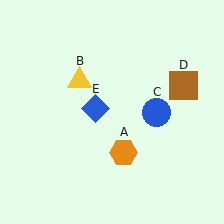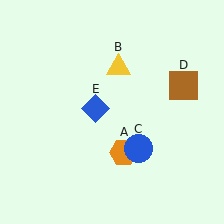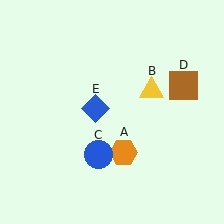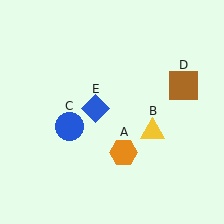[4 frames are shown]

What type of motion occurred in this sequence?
The yellow triangle (object B), blue circle (object C) rotated clockwise around the center of the scene.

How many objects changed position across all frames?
2 objects changed position: yellow triangle (object B), blue circle (object C).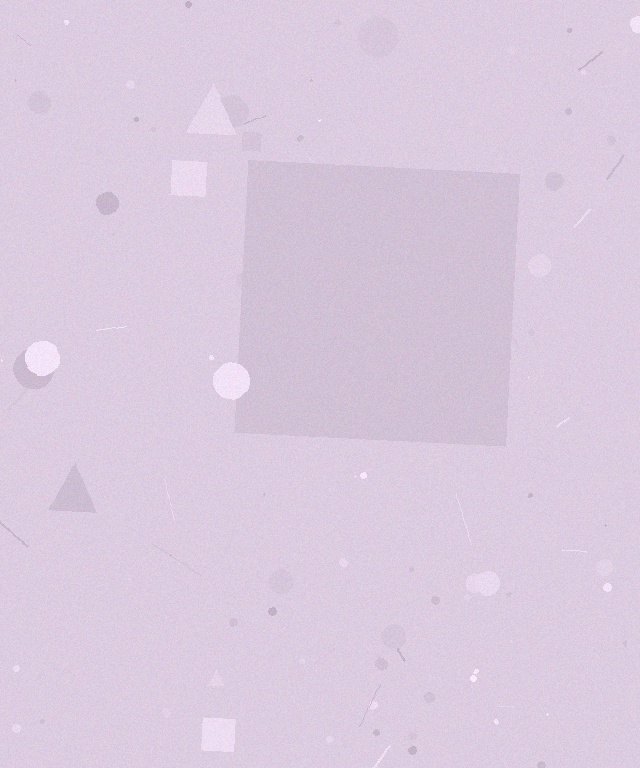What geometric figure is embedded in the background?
A square is embedded in the background.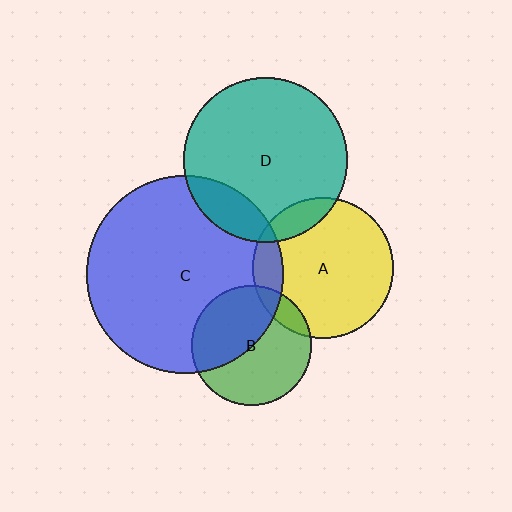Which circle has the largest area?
Circle C (blue).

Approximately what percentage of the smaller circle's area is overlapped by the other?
Approximately 10%.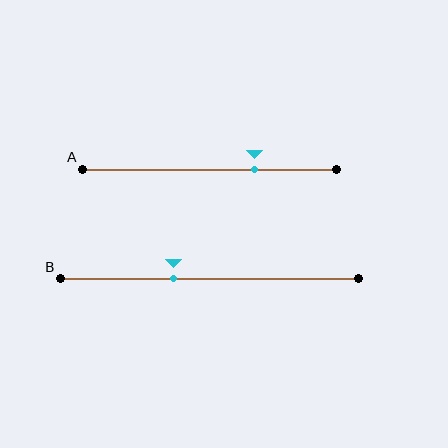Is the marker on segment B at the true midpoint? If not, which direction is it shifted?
No, the marker on segment B is shifted to the left by about 12% of the segment length.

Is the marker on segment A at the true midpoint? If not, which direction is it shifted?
No, the marker on segment A is shifted to the right by about 17% of the segment length.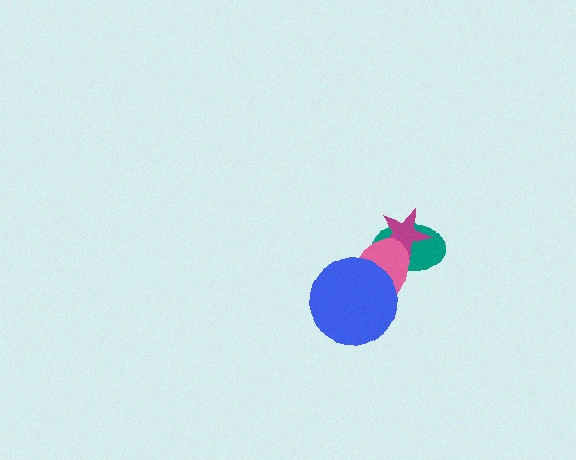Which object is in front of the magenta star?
The pink ellipse is in front of the magenta star.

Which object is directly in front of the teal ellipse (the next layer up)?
The magenta star is directly in front of the teal ellipse.